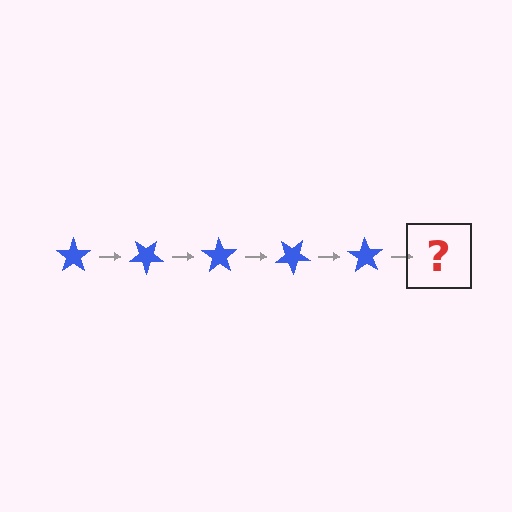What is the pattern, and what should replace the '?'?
The pattern is that the star rotates 35 degrees each step. The '?' should be a blue star rotated 175 degrees.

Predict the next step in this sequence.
The next step is a blue star rotated 175 degrees.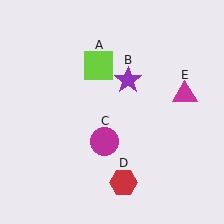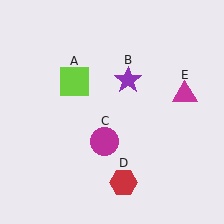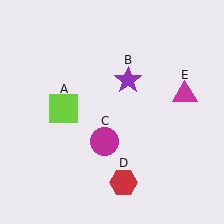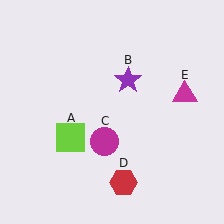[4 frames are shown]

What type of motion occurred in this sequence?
The lime square (object A) rotated counterclockwise around the center of the scene.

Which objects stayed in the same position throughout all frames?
Purple star (object B) and magenta circle (object C) and red hexagon (object D) and magenta triangle (object E) remained stationary.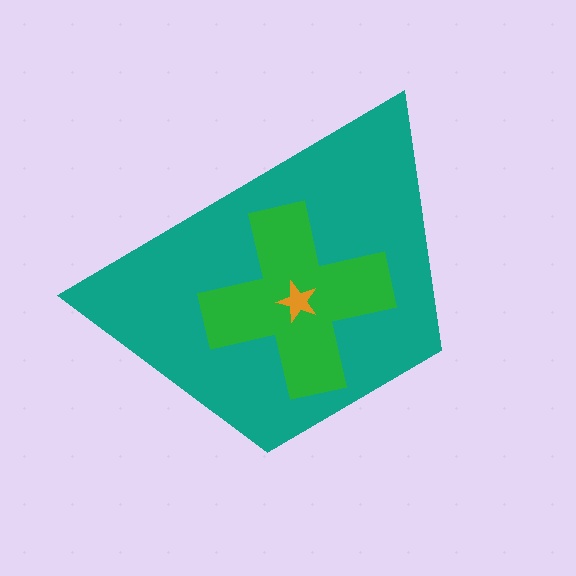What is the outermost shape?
The teal trapezoid.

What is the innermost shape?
The orange star.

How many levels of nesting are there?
3.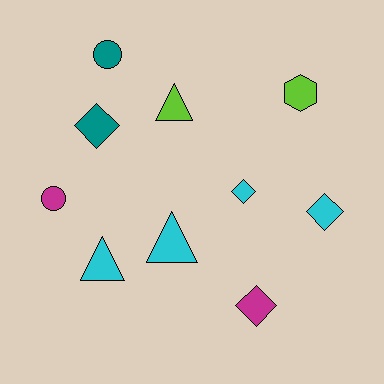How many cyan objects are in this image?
There are 4 cyan objects.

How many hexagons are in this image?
There is 1 hexagon.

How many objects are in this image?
There are 10 objects.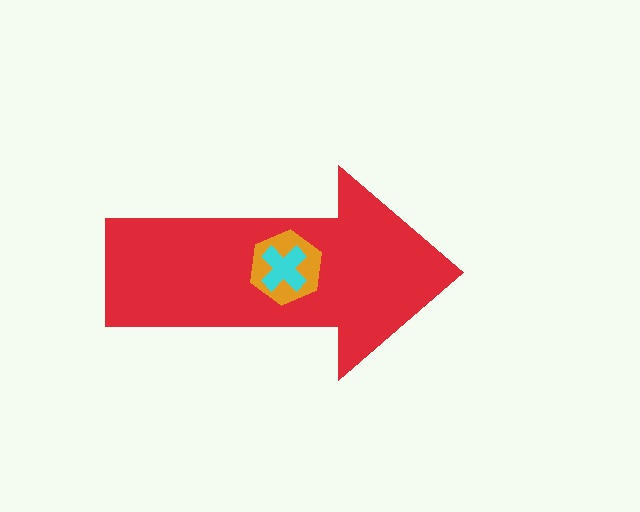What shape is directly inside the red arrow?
The orange hexagon.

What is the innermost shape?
The cyan cross.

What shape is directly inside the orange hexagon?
The cyan cross.